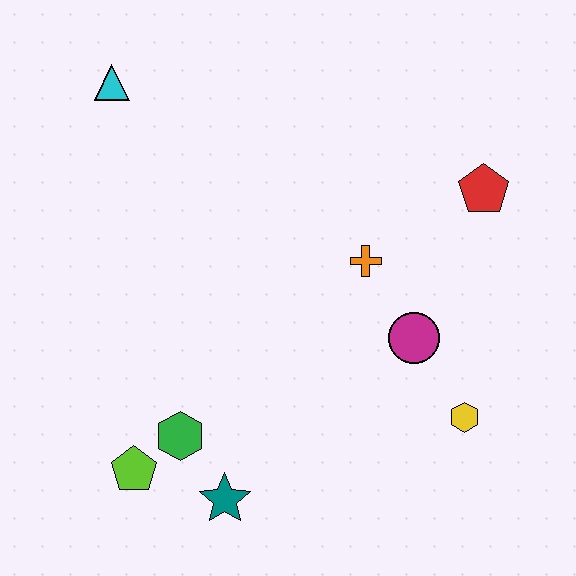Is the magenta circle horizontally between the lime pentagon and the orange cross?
No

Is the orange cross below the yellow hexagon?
No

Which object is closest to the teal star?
The green hexagon is closest to the teal star.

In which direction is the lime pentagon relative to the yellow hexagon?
The lime pentagon is to the left of the yellow hexagon.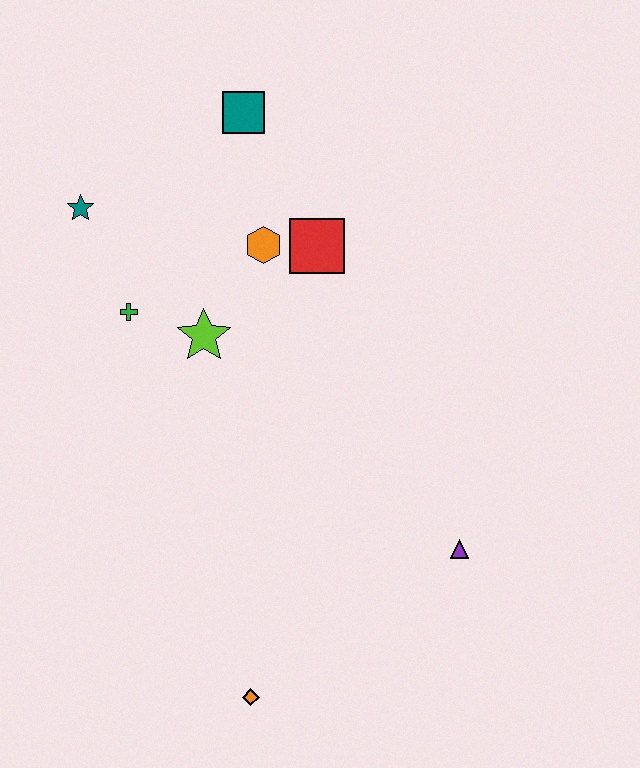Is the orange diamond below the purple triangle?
Yes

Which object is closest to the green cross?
The lime star is closest to the green cross.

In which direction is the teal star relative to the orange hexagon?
The teal star is to the left of the orange hexagon.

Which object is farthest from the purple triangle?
The teal star is farthest from the purple triangle.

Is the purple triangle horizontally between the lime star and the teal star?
No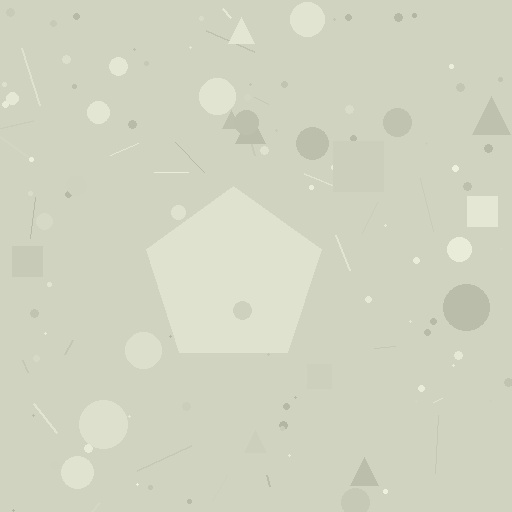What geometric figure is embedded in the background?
A pentagon is embedded in the background.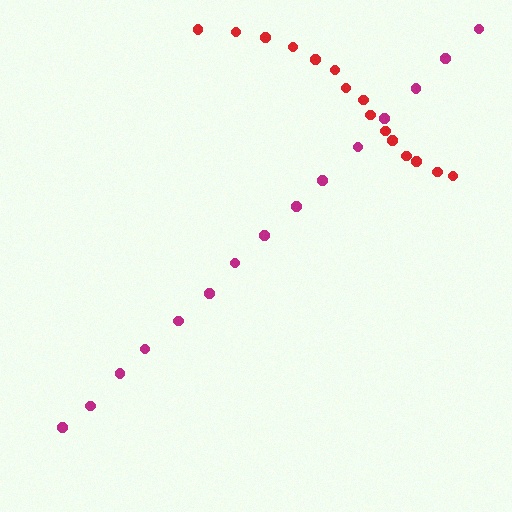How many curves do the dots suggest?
There are 2 distinct paths.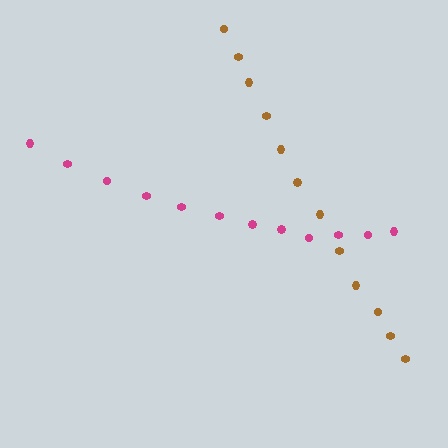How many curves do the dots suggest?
There are 2 distinct paths.